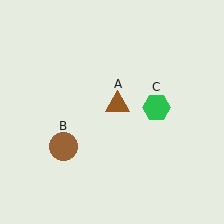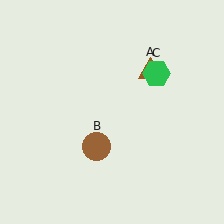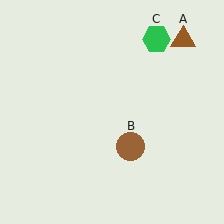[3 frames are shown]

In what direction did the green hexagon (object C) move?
The green hexagon (object C) moved up.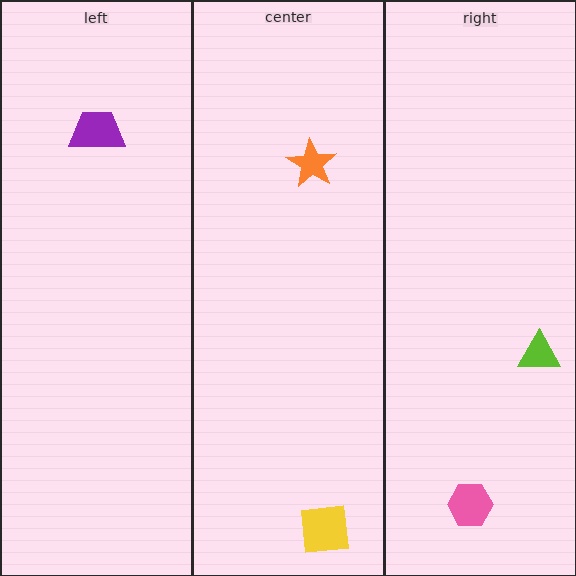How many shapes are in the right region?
2.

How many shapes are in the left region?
1.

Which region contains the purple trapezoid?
The left region.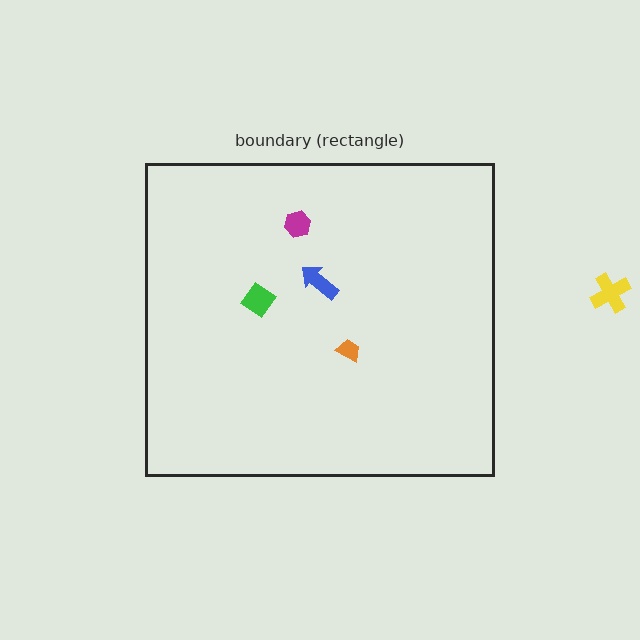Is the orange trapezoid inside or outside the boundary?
Inside.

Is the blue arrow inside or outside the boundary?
Inside.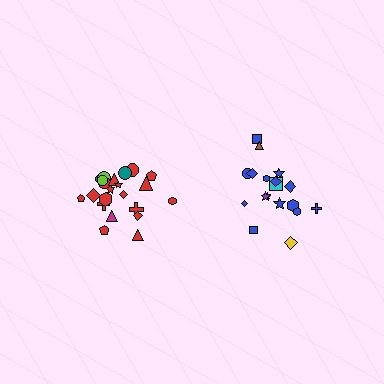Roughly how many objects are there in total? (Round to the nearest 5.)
Roughly 40 objects in total.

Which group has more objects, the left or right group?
The left group.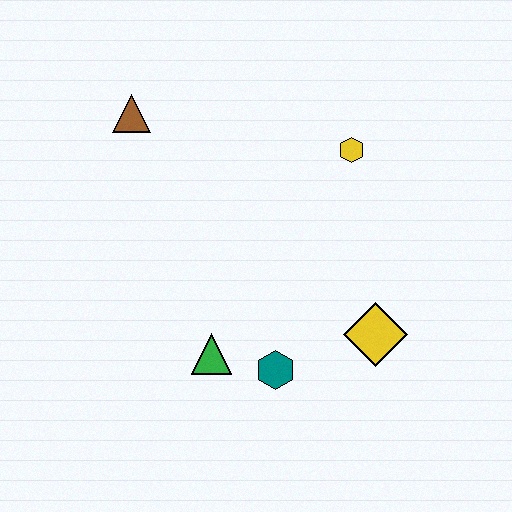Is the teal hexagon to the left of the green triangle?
No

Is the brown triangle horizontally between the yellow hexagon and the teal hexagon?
No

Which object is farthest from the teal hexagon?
The brown triangle is farthest from the teal hexagon.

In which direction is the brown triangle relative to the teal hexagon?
The brown triangle is above the teal hexagon.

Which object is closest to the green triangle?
The teal hexagon is closest to the green triangle.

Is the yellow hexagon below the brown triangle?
Yes